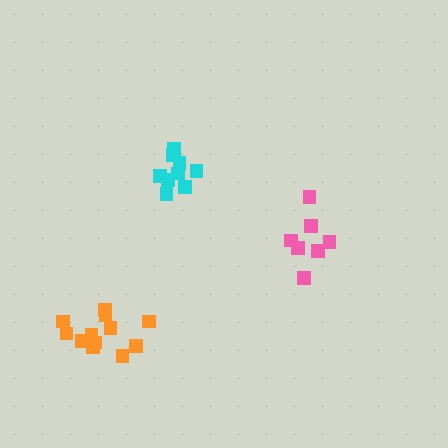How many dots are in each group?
Group 1: 9 dots, Group 2: 7 dots, Group 3: 12 dots (28 total).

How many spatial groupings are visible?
There are 3 spatial groupings.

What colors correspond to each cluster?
The clusters are colored: cyan, pink, orange.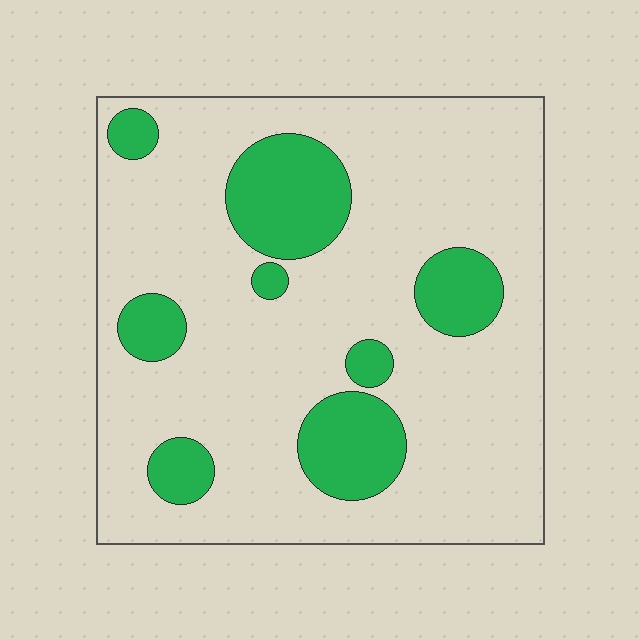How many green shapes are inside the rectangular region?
8.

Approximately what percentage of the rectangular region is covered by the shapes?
Approximately 20%.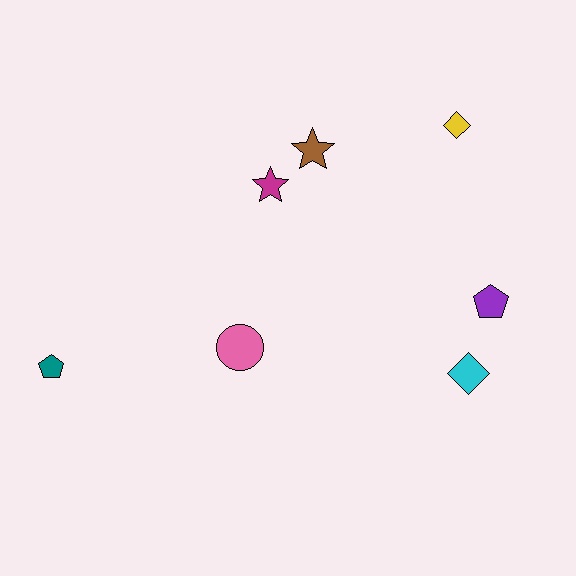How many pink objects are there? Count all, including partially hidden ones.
There is 1 pink object.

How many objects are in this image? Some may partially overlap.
There are 7 objects.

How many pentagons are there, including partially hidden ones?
There are 2 pentagons.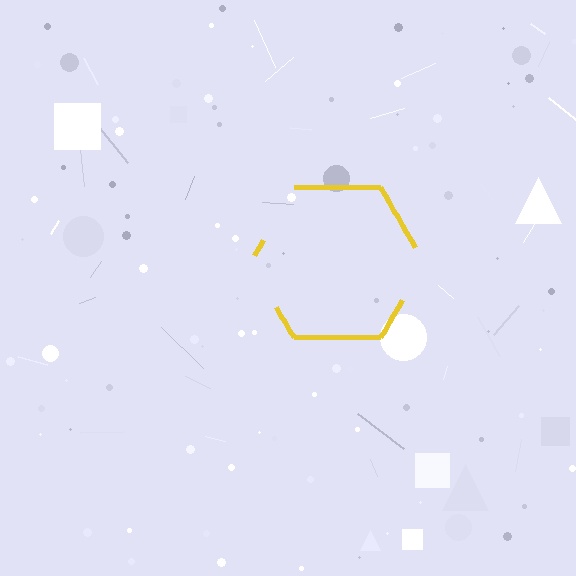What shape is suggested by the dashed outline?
The dashed outline suggests a hexagon.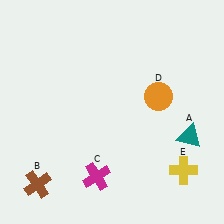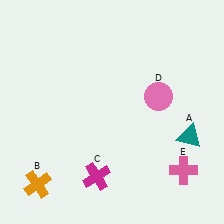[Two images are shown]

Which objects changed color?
B changed from brown to orange. D changed from orange to pink. E changed from yellow to pink.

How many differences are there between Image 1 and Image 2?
There are 3 differences between the two images.